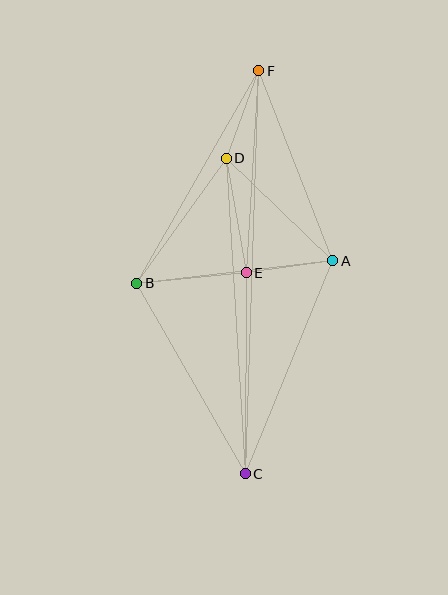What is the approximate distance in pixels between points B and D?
The distance between B and D is approximately 154 pixels.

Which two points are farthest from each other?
Points C and F are farthest from each other.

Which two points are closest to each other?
Points A and E are closest to each other.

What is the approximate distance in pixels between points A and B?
The distance between A and B is approximately 197 pixels.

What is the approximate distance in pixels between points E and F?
The distance between E and F is approximately 202 pixels.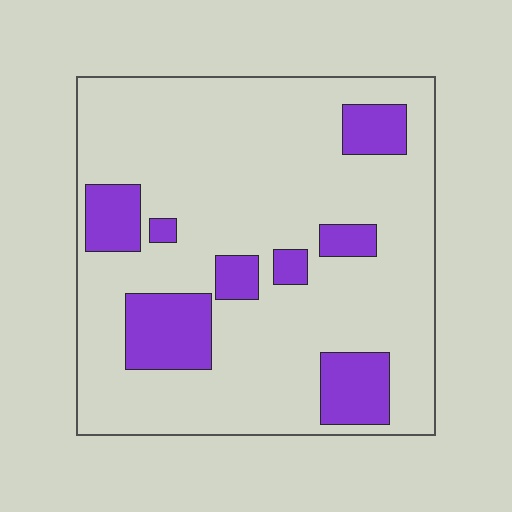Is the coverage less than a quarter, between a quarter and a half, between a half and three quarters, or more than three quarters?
Less than a quarter.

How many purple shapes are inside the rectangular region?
8.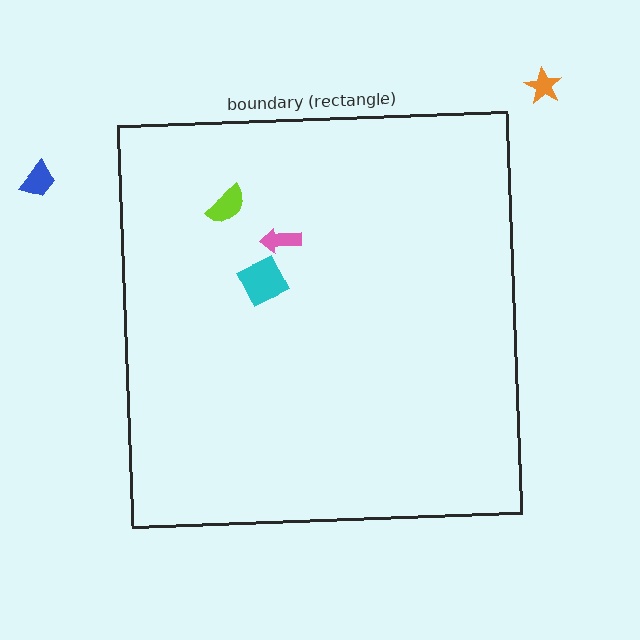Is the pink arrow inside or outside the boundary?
Inside.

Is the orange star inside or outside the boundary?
Outside.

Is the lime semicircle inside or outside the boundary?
Inside.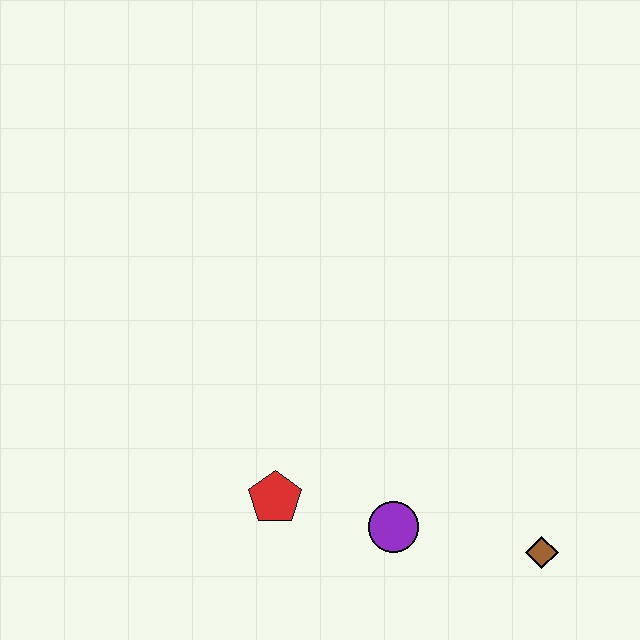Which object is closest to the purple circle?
The red pentagon is closest to the purple circle.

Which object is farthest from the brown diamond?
The red pentagon is farthest from the brown diamond.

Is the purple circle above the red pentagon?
No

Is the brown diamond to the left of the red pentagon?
No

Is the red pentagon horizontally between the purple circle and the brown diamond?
No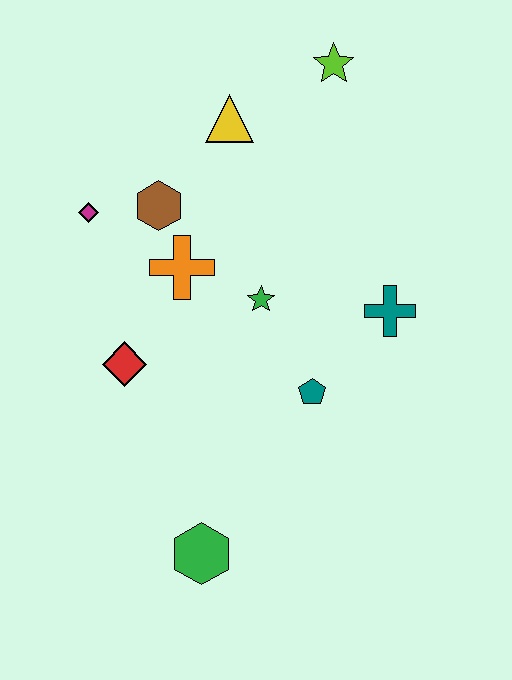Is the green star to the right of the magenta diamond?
Yes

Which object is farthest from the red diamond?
The lime star is farthest from the red diamond.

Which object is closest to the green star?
The orange cross is closest to the green star.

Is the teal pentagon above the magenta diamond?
No